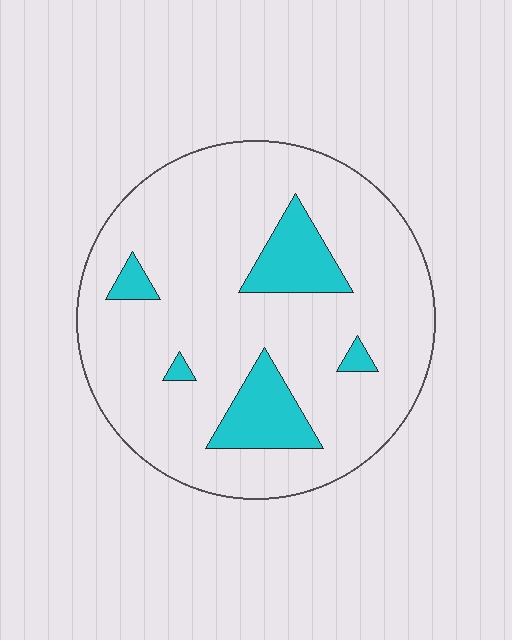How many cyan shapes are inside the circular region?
5.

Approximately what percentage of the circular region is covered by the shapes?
Approximately 15%.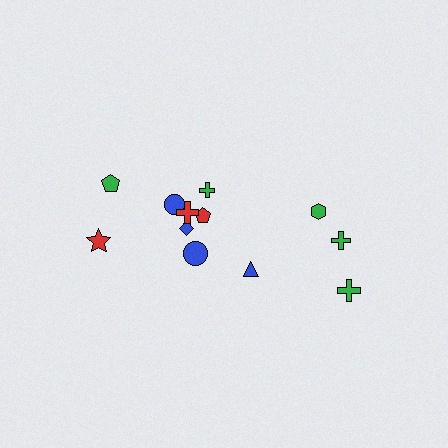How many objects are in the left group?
There are 8 objects.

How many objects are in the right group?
There are 4 objects.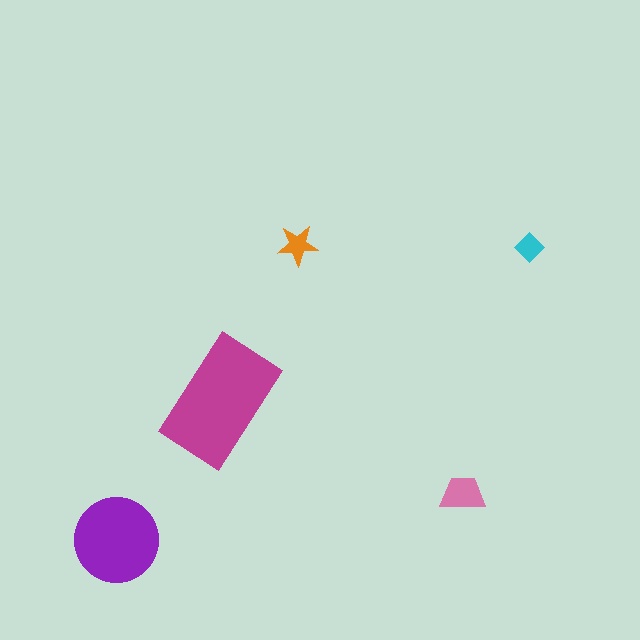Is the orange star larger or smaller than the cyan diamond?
Larger.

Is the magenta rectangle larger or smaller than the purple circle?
Larger.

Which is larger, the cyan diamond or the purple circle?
The purple circle.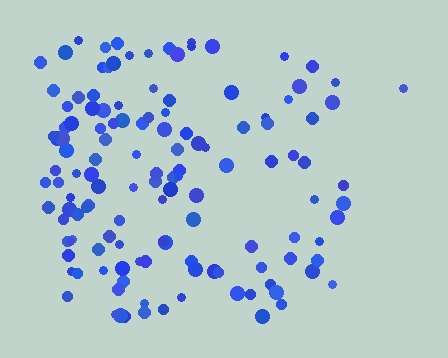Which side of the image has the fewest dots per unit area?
The right.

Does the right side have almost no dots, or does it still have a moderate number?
Still a moderate number, just noticeably fewer than the left.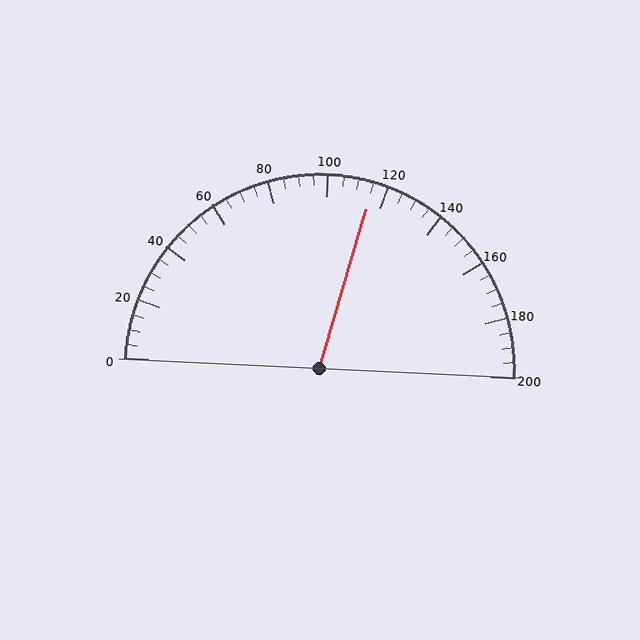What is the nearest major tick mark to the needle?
The nearest major tick mark is 120.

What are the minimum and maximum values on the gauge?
The gauge ranges from 0 to 200.